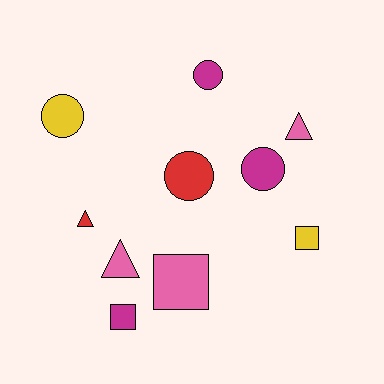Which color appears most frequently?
Pink, with 3 objects.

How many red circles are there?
There is 1 red circle.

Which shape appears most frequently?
Circle, with 4 objects.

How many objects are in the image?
There are 10 objects.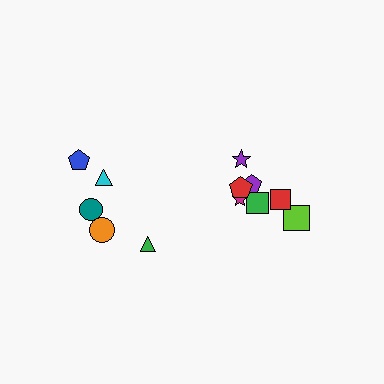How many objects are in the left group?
There are 5 objects.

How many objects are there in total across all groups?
There are 12 objects.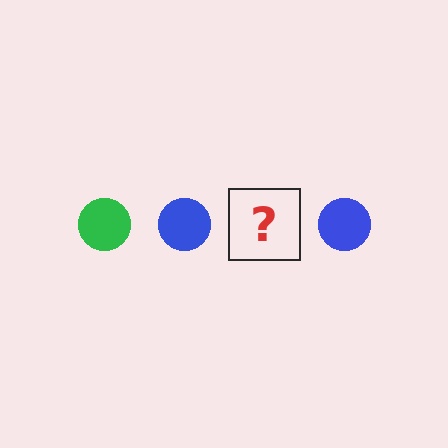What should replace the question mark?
The question mark should be replaced with a green circle.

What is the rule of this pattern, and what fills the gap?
The rule is that the pattern cycles through green, blue circles. The gap should be filled with a green circle.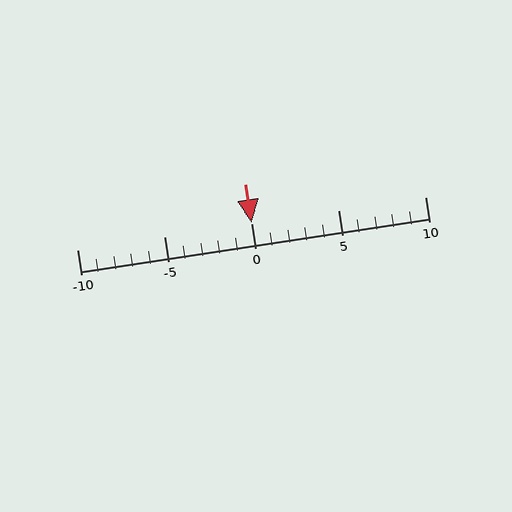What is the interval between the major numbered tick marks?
The major tick marks are spaced 5 units apart.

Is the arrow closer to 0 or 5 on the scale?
The arrow is closer to 0.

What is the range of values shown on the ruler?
The ruler shows values from -10 to 10.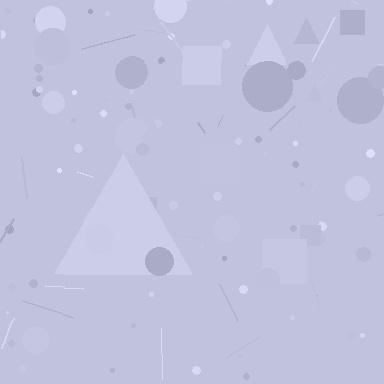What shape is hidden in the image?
A triangle is hidden in the image.